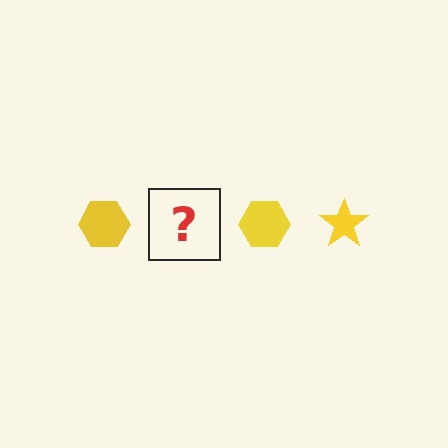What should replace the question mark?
The question mark should be replaced with a yellow star.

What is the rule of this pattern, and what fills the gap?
The rule is that the pattern cycles through hexagon, star shapes in yellow. The gap should be filled with a yellow star.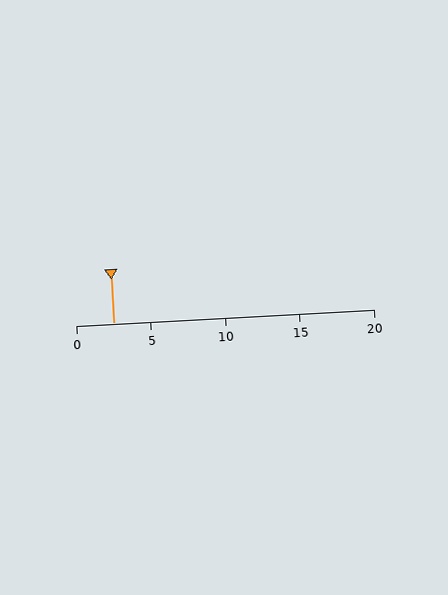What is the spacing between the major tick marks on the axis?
The major ticks are spaced 5 apart.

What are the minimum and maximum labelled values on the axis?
The axis runs from 0 to 20.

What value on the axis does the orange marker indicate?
The marker indicates approximately 2.5.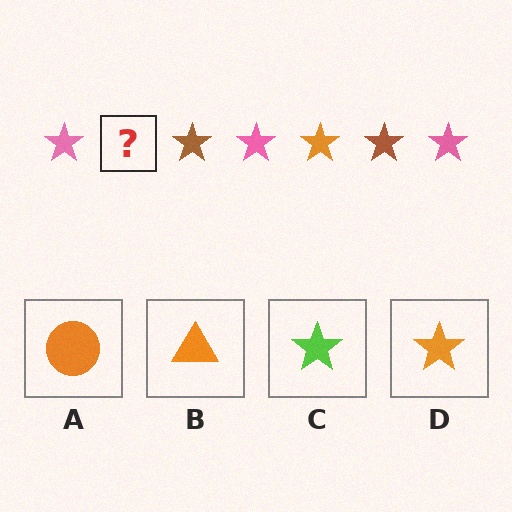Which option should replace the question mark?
Option D.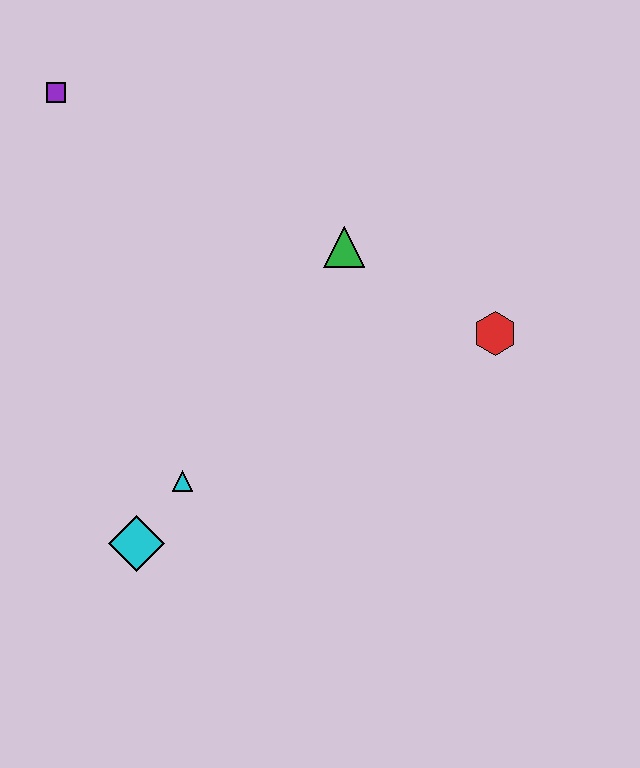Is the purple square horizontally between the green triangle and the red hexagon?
No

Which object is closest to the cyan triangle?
The cyan diamond is closest to the cyan triangle.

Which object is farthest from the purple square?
The red hexagon is farthest from the purple square.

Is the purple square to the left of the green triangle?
Yes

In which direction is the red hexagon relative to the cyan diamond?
The red hexagon is to the right of the cyan diamond.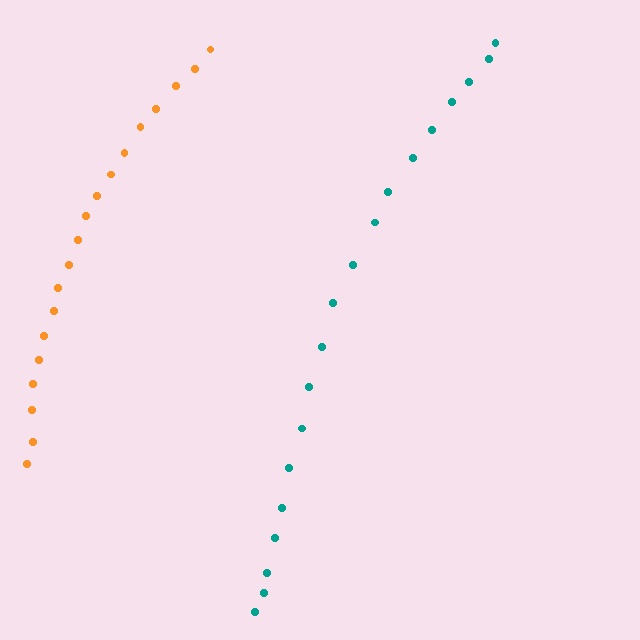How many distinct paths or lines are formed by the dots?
There are 2 distinct paths.